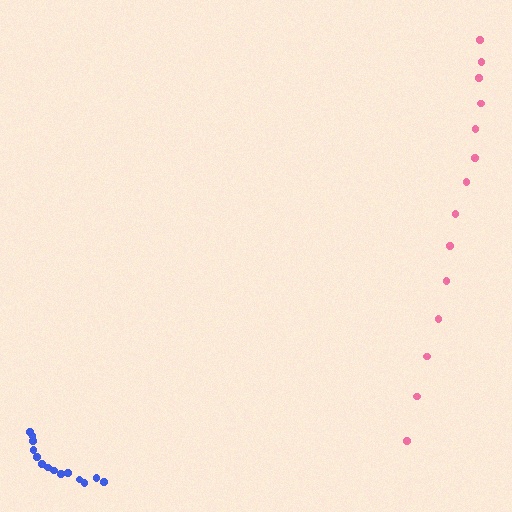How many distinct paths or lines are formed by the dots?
There are 2 distinct paths.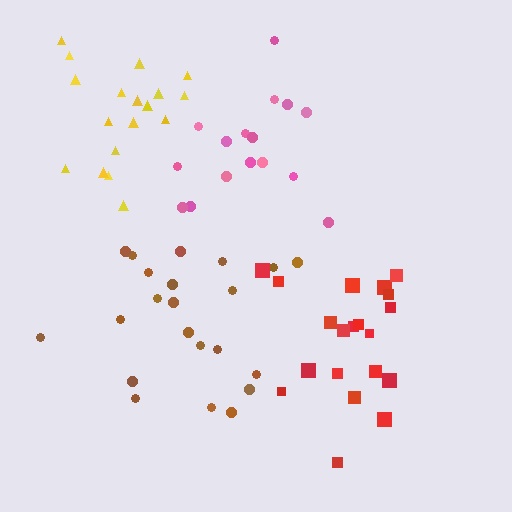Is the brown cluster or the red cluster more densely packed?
Red.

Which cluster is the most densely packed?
Yellow.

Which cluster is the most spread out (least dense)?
Pink.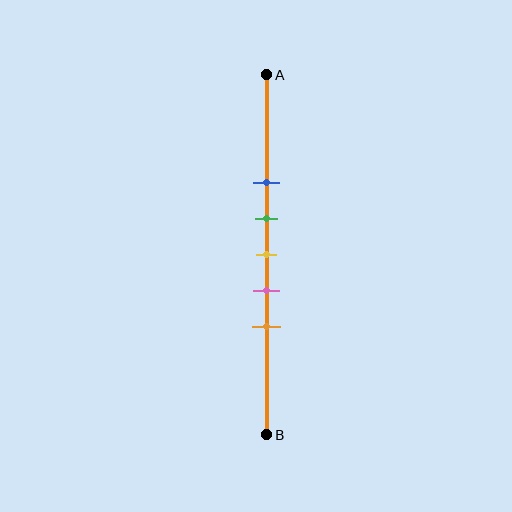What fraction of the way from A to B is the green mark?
The green mark is approximately 40% (0.4) of the way from A to B.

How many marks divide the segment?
There are 5 marks dividing the segment.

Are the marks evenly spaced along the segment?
Yes, the marks are approximately evenly spaced.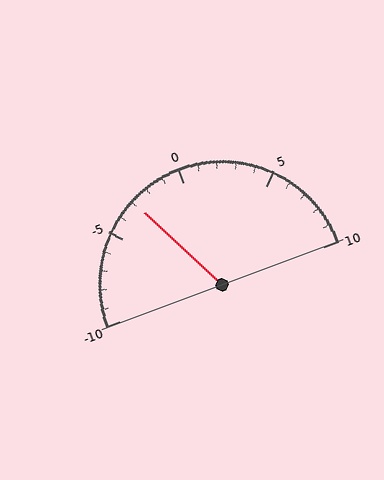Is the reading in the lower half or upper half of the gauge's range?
The reading is in the lower half of the range (-10 to 10).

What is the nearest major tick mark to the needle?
The nearest major tick mark is -5.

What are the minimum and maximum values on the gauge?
The gauge ranges from -10 to 10.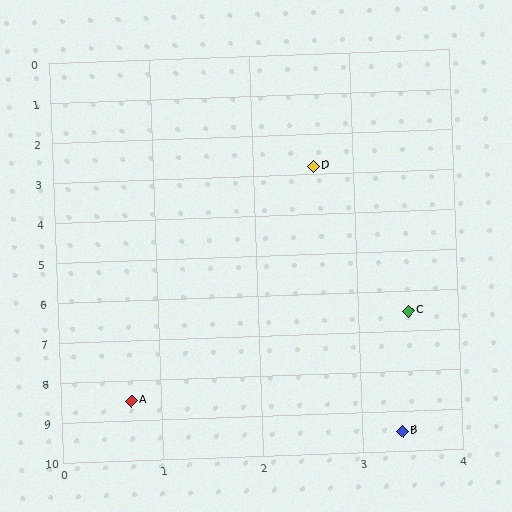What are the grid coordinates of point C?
Point C is at approximately (3.5, 6.5).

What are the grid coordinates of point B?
Point B is at approximately (3.4, 9.5).